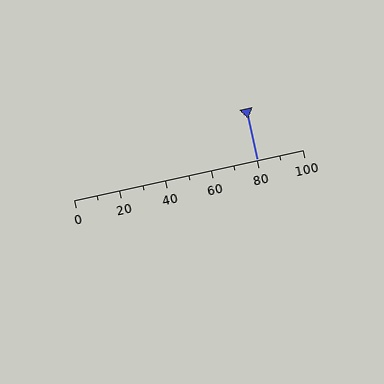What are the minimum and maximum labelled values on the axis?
The axis runs from 0 to 100.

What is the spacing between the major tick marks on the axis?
The major ticks are spaced 20 apart.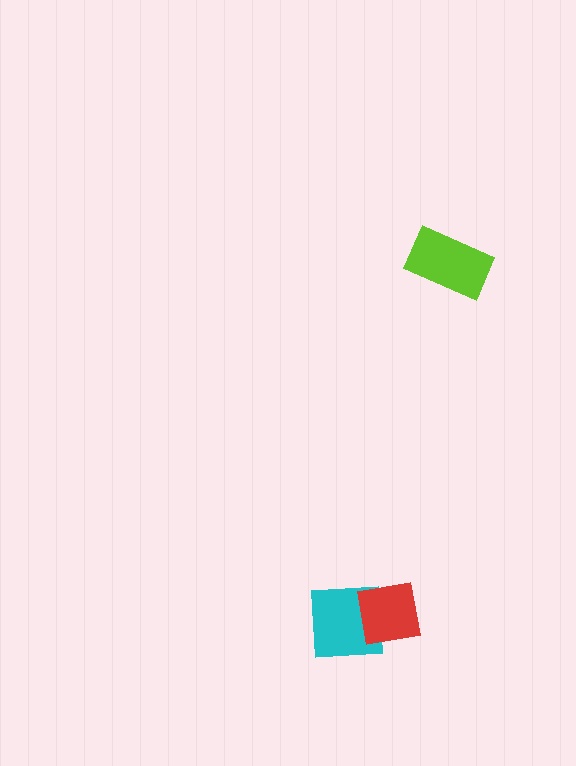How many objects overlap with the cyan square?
1 object overlaps with the cyan square.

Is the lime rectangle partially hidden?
No, no other shape covers it.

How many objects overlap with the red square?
1 object overlaps with the red square.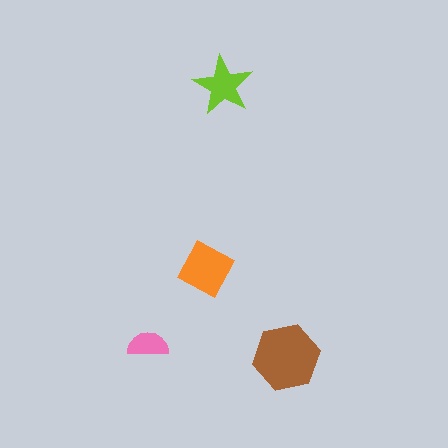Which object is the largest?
The brown hexagon.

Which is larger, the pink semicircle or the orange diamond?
The orange diamond.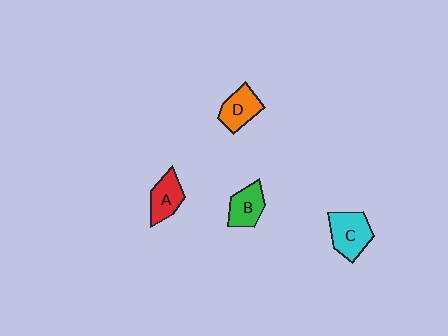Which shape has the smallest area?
Shape A (red).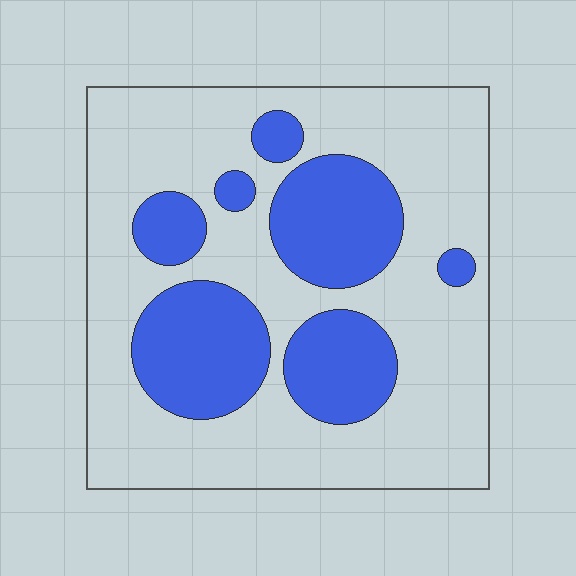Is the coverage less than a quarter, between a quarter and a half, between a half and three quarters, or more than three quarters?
Between a quarter and a half.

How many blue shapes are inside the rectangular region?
7.